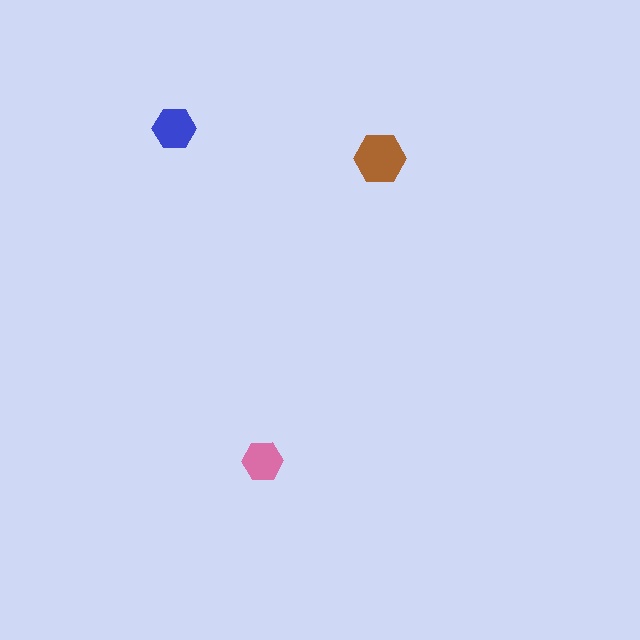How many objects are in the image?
There are 3 objects in the image.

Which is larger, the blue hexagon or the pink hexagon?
The blue one.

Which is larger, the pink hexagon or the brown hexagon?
The brown one.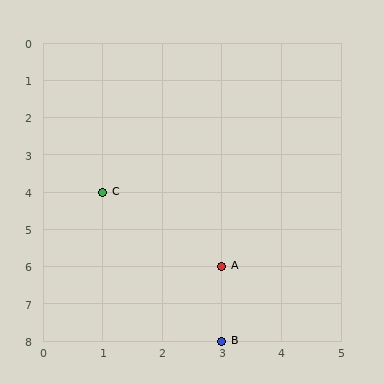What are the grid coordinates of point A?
Point A is at grid coordinates (3, 6).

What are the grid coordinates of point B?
Point B is at grid coordinates (3, 8).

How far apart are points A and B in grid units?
Points A and B are 2 rows apart.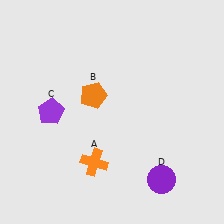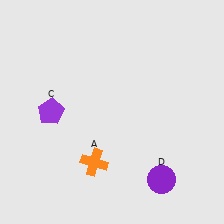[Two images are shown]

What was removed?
The orange pentagon (B) was removed in Image 2.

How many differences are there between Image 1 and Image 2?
There is 1 difference between the two images.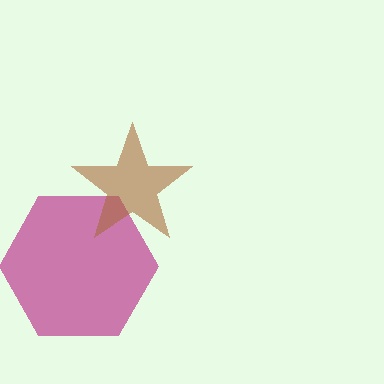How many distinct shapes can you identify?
There are 2 distinct shapes: a magenta hexagon, a brown star.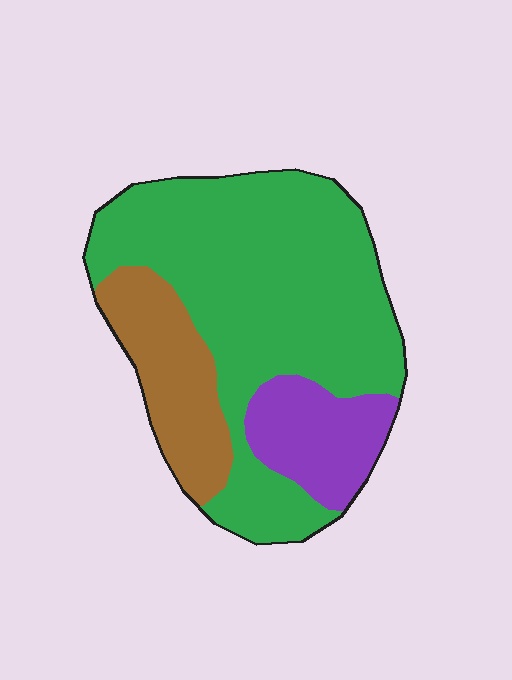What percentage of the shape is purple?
Purple covers 16% of the shape.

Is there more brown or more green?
Green.